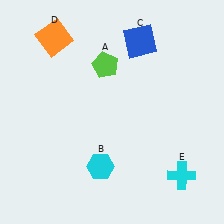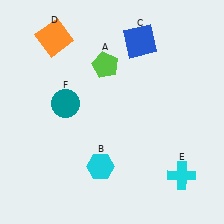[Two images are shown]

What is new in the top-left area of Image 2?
A teal circle (F) was added in the top-left area of Image 2.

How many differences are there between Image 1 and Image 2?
There is 1 difference between the two images.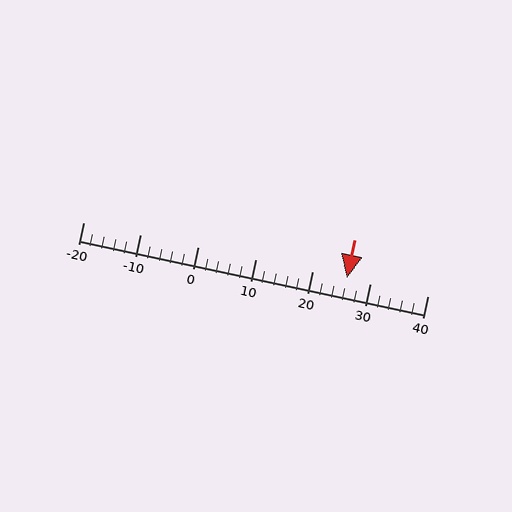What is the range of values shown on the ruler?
The ruler shows values from -20 to 40.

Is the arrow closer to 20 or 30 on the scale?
The arrow is closer to 30.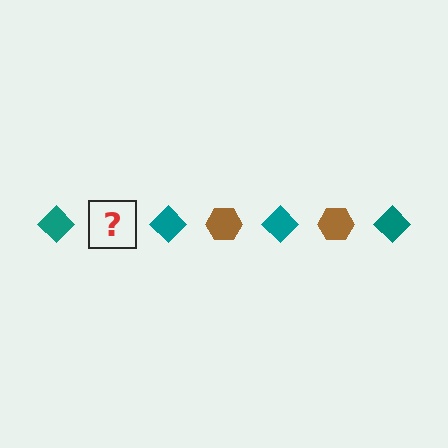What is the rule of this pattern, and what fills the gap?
The rule is that the pattern alternates between teal diamond and brown hexagon. The gap should be filled with a brown hexagon.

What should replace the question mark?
The question mark should be replaced with a brown hexagon.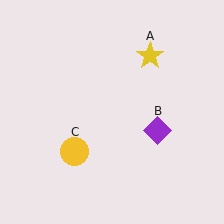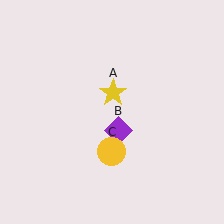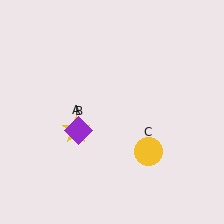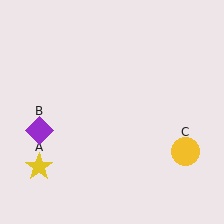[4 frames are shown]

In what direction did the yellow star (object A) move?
The yellow star (object A) moved down and to the left.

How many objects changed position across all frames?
3 objects changed position: yellow star (object A), purple diamond (object B), yellow circle (object C).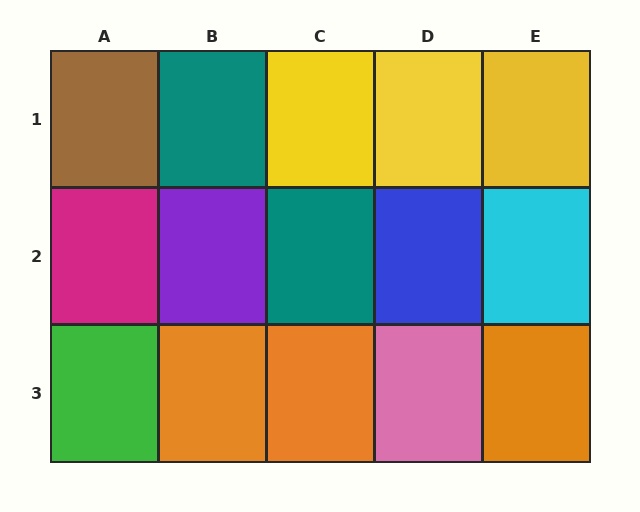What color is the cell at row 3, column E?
Orange.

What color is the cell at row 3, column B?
Orange.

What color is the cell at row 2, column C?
Teal.